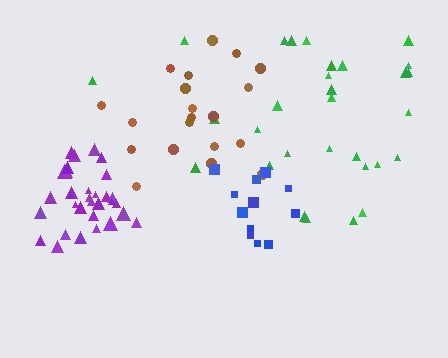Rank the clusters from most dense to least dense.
purple, blue, brown, green.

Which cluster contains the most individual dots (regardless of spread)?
Purple (32).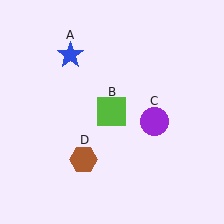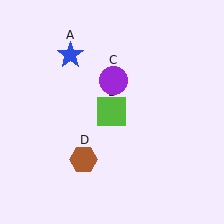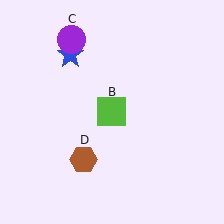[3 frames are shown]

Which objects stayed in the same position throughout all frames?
Blue star (object A) and lime square (object B) and brown hexagon (object D) remained stationary.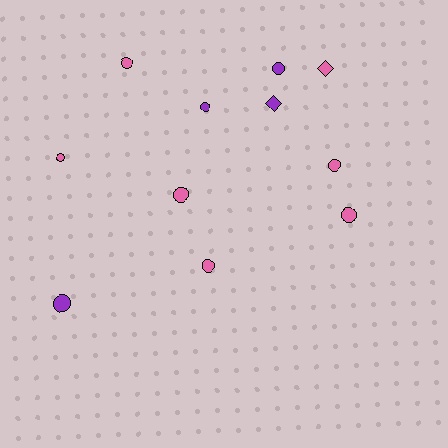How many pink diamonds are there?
There is 1 pink diamond.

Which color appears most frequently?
Pink, with 7 objects.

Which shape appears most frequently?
Circle, with 9 objects.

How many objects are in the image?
There are 11 objects.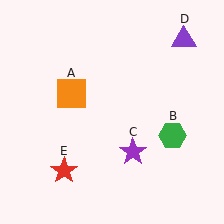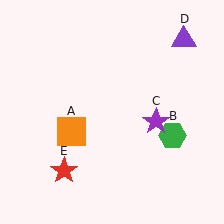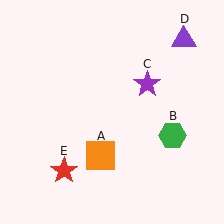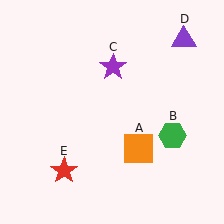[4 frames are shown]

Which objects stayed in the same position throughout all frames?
Green hexagon (object B) and purple triangle (object D) and red star (object E) remained stationary.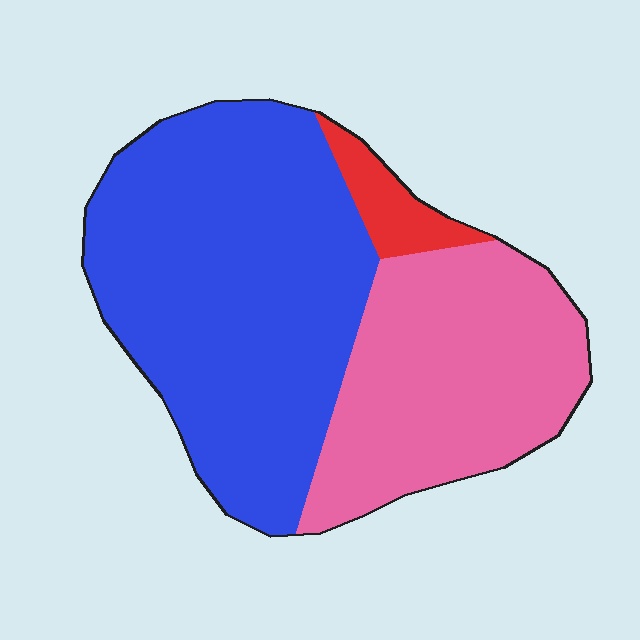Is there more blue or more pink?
Blue.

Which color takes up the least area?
Red, at roughly 5%.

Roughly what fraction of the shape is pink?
Pink covers roughly 35% of the shape.